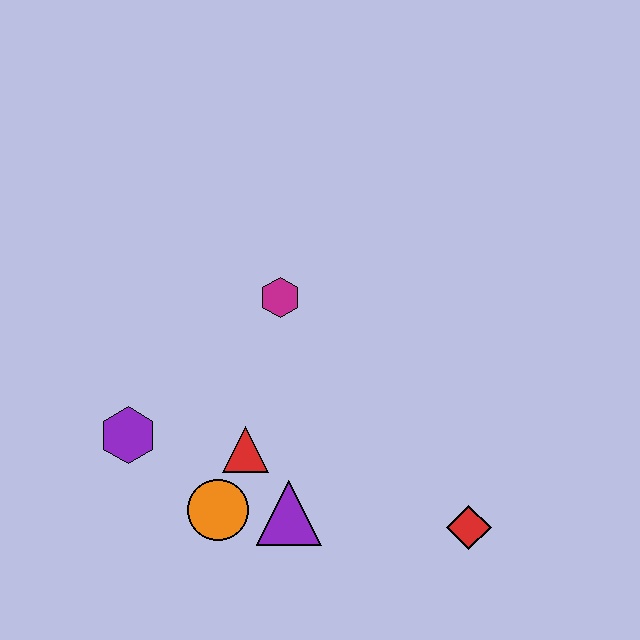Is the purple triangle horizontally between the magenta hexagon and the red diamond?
Yes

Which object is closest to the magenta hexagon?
The red triangle is closest to the magenta hexagon.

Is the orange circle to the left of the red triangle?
Yes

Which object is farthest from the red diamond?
The purple hexagon is farthest from the red diamond.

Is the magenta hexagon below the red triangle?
No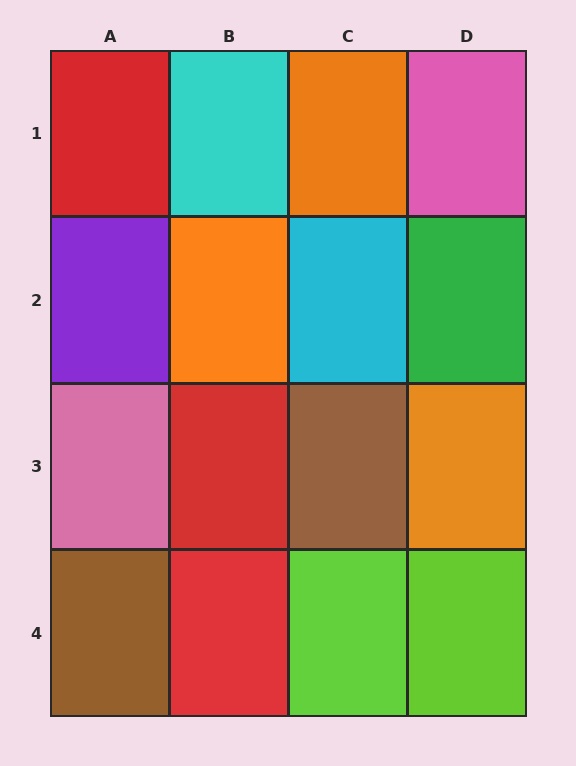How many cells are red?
3 cells are red.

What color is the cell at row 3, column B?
Red.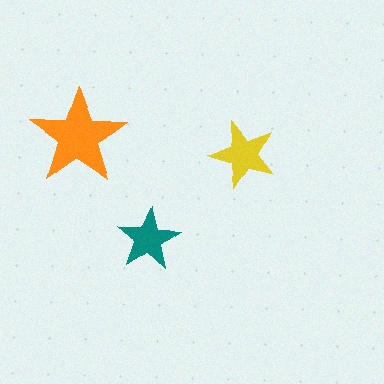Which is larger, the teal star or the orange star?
The orange one.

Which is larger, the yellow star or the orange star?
The orange one.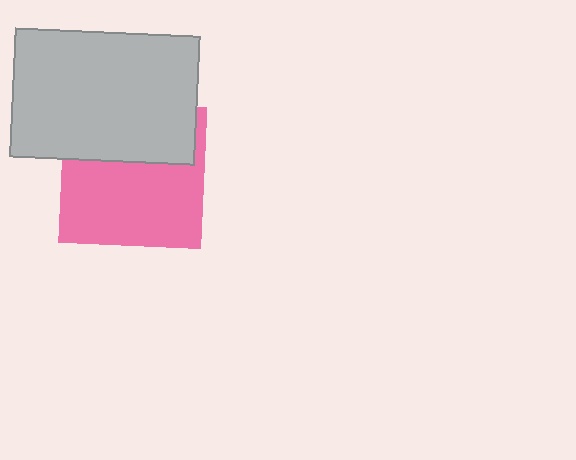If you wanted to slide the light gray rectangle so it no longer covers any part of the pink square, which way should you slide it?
Slide it up — that is the most direct way to separate the two shapes.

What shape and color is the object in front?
The object in front is a light gray rectangle.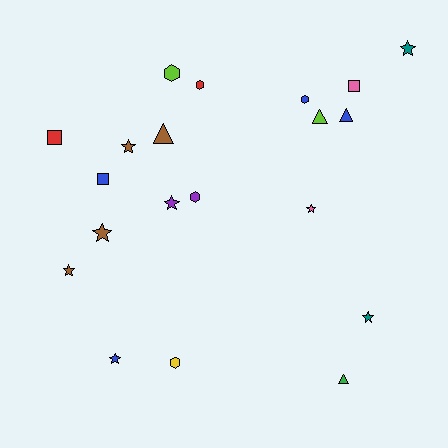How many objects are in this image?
There are 20 objects.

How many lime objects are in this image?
There are 2 lime objects.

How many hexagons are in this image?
There are 5 hexagons.